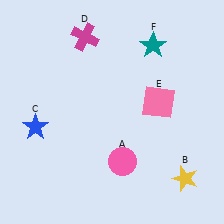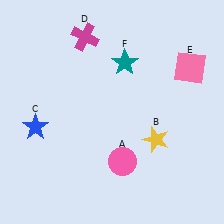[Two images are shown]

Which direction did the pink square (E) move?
The pink square (E) moved up.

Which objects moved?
The objects that moved are: the yellow star (B), the pink square (E), the teal star (F).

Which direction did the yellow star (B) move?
The yellow star (B) moved up.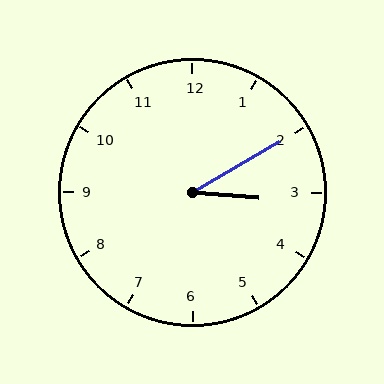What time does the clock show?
3:10.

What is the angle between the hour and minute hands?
Approximately 35 degrees.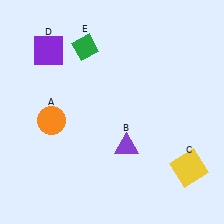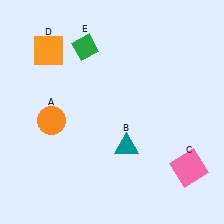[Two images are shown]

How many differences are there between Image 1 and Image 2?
There are 3 differences between the two images.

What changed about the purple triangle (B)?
In Image 1, B is purple. In Image 2, it changed to teal.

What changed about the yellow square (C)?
In Image 1, C is yellow. In Image 2, it changed to pink.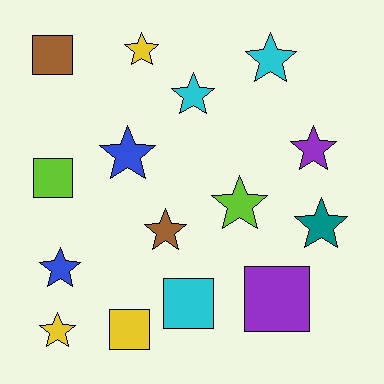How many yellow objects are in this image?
There are 3 yellow objects.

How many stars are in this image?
There are 10 stars.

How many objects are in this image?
There are 15 objects.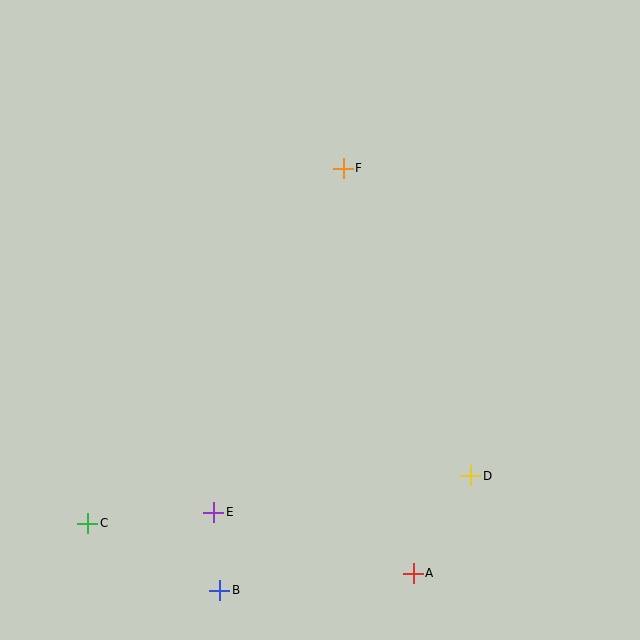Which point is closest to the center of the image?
Point F at (343, 168) is closest to the center.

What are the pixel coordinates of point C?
Point C is at (88, 523).